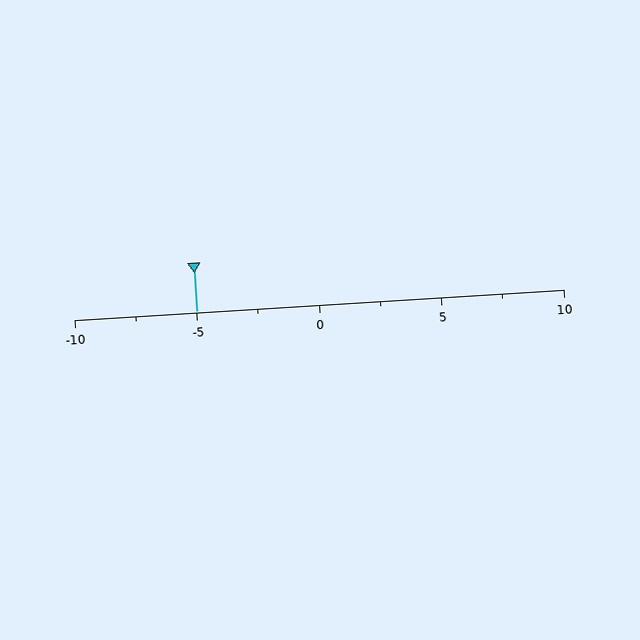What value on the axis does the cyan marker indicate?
The marker indicates approximately -5.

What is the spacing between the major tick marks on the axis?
The major ticks are spaced 5 apart.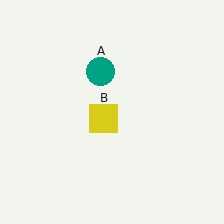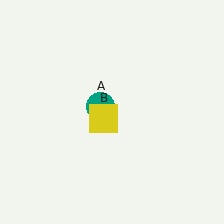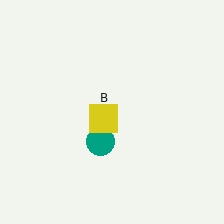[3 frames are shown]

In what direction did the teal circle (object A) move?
The teal circle (object A) moved down.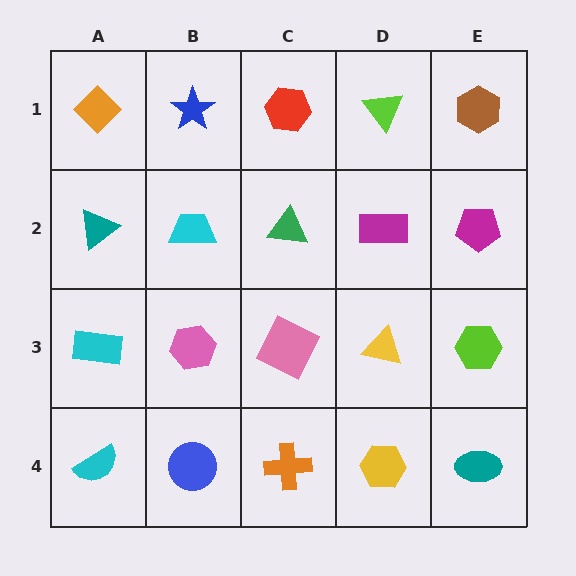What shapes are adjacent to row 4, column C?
A pink square (row 3, column C), a blue circle (row 4, column B), a yellow hexagon (row 4, column D).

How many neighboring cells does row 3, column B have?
4.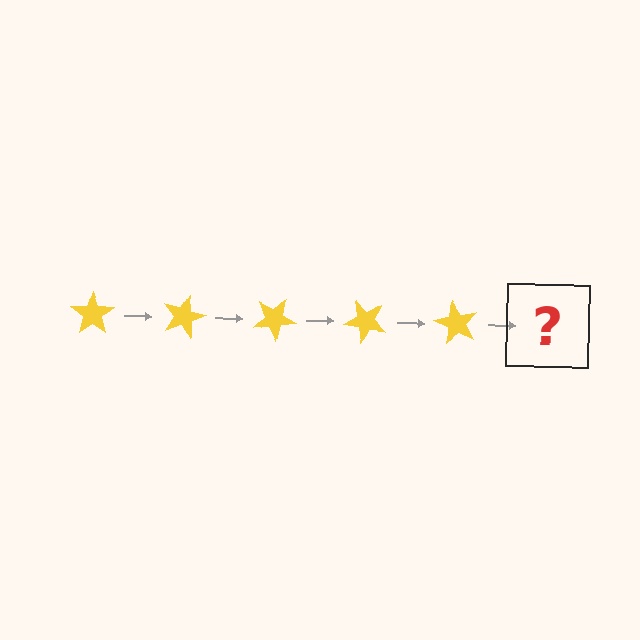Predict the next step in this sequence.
The next step is a yellow star rotated 75 degrees.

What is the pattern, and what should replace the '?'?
The pattern is that the star rotates 15 degrees each step. The '?' should be a yellow star rotated 75 degrees.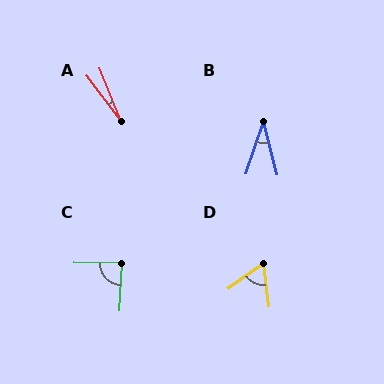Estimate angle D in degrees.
Approximately 61 degrees.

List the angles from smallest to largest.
A (15°), B (33°), D (61°), C (88°).